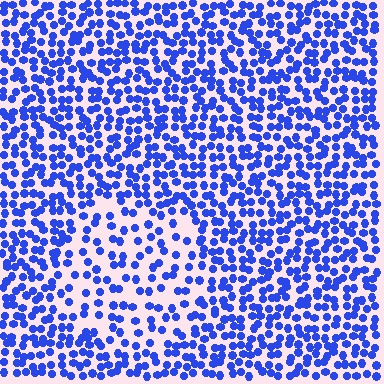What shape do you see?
I see a circle.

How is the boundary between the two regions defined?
The boundary is defined by a change in element density (approximately 1.9x ratio). All elements are the same color, size, and shape.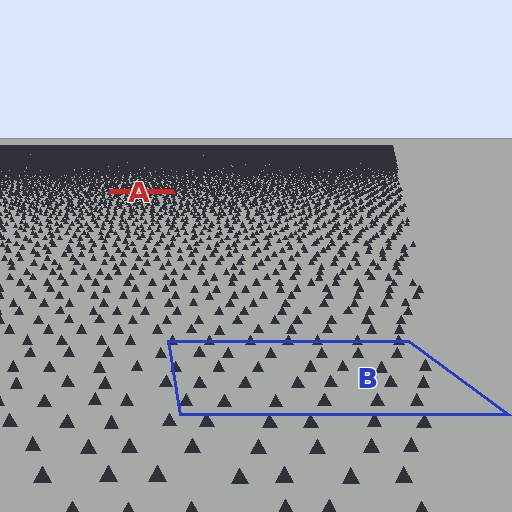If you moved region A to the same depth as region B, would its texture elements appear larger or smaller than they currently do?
They would appear larger. At a closer depth, the same texture elements are projected at a bigger on-screen size.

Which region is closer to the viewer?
Region B is closer. The texture elements there are larger and more spread out.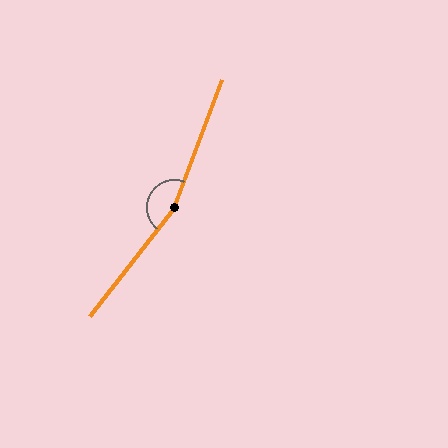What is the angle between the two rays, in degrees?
Approximately 162 degrees.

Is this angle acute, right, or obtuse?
It is obtuse.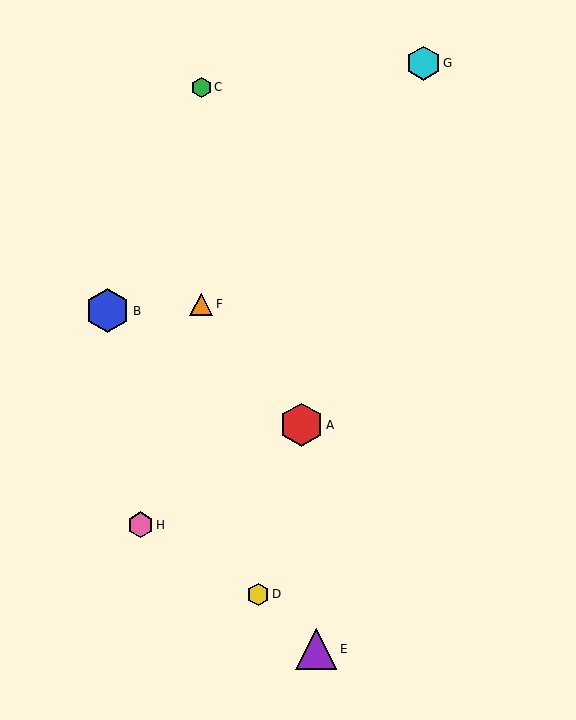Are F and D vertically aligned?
No, F is at x≈201 and D is at x≈258.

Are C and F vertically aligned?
Yes, both are at x≈201.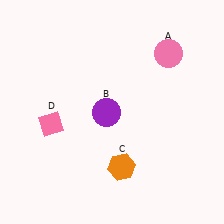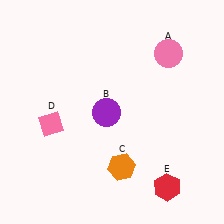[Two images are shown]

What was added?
A red hexagon (E) was added in Image 2.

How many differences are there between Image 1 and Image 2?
There is 1 difference between the two images.